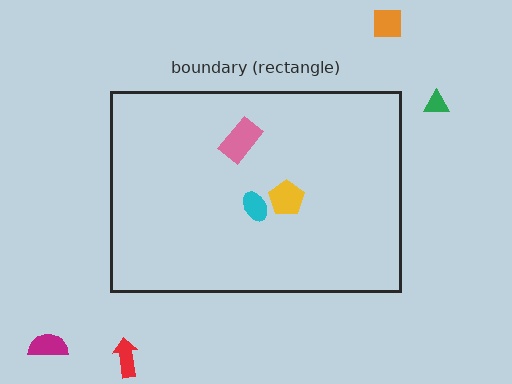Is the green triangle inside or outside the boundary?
Outside.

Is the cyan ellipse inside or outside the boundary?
Inside.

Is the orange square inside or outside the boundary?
Outside.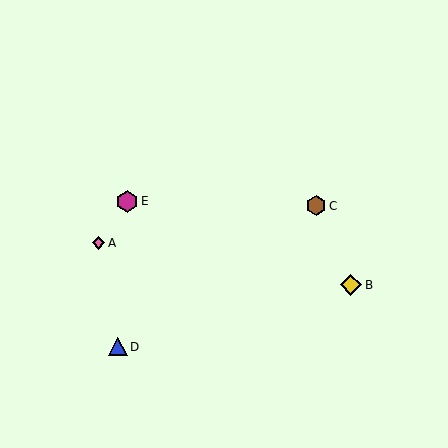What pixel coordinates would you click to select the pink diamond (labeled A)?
Click at (98, 243) to select the pink diamond A.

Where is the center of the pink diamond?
The center of the pink diamond is at (98, 243).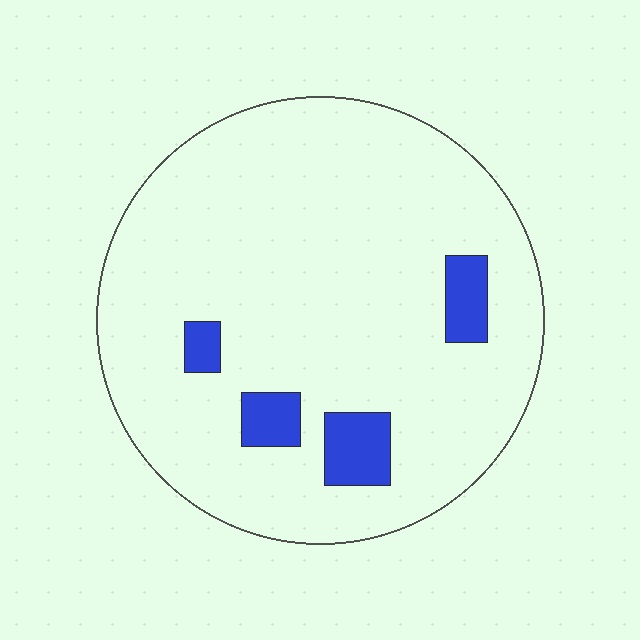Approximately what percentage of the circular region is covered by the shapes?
Approximately 10%.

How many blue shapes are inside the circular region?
4.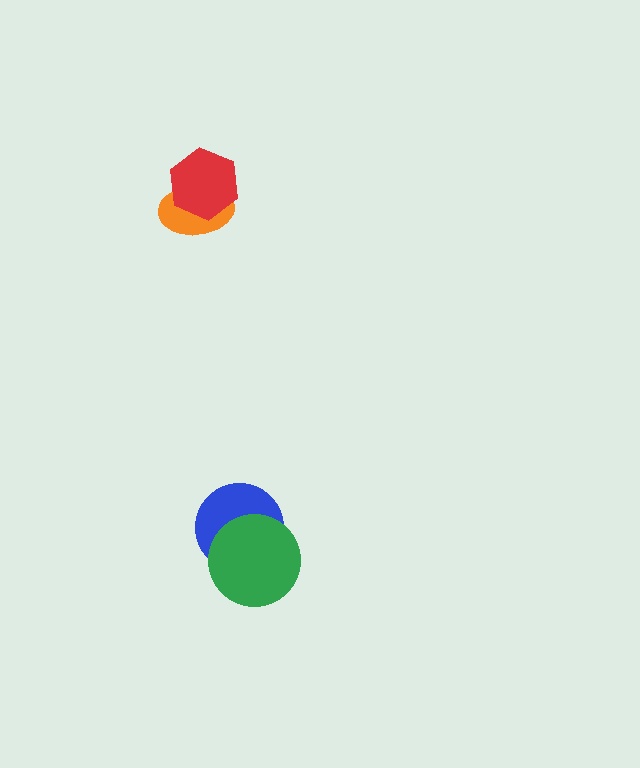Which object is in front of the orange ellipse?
The red hexagon is in front of the orange ellipse.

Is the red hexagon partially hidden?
No, no other shape covers it.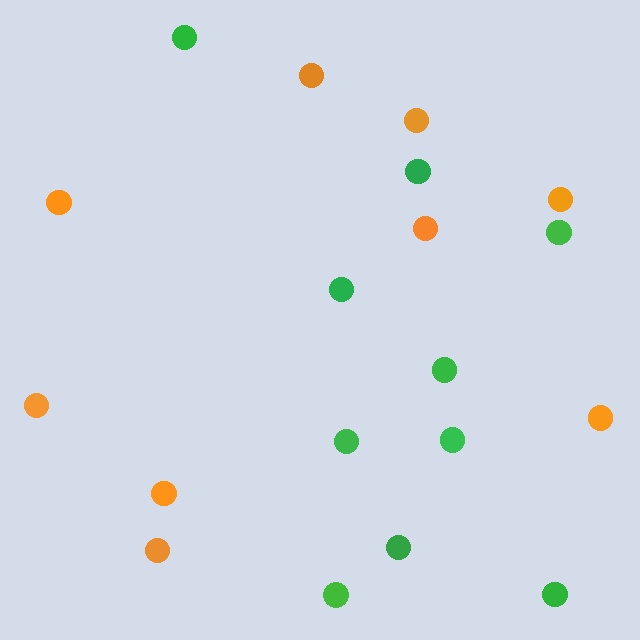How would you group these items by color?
There are 2 groups: one group of green circles (10) and one group of orange circles (9).